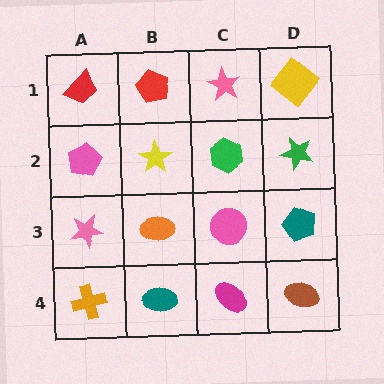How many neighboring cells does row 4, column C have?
3.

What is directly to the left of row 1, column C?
A red pentagon.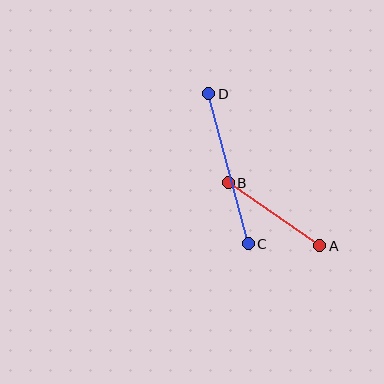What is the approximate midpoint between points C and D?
The midpoint is at approximately (228, 169) pixels.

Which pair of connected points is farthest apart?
Points C and D are farthest apart.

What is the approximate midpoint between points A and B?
The midpoint is at approximately (274, 214) pixels.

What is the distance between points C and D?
The distance is approximately 155 pixels.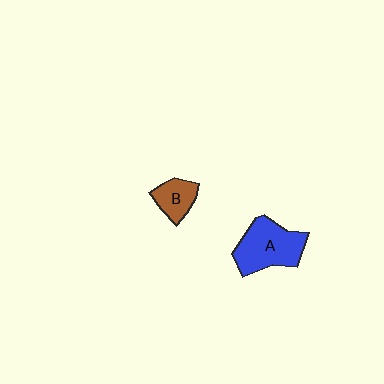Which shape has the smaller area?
Shape B (brown).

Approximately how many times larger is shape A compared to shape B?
Approximately 2.0 times.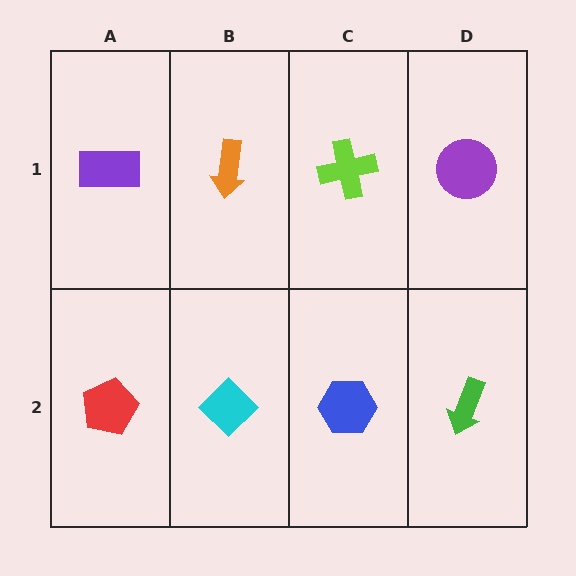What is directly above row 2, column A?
A purple rectangle.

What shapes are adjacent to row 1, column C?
A blue hexagon (row 2, column C), an orange arrow (row 1, column B), a purple circle (row 1, column D).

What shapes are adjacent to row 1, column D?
A green arrow (row 2, column D), a lime cross (row 1, column C).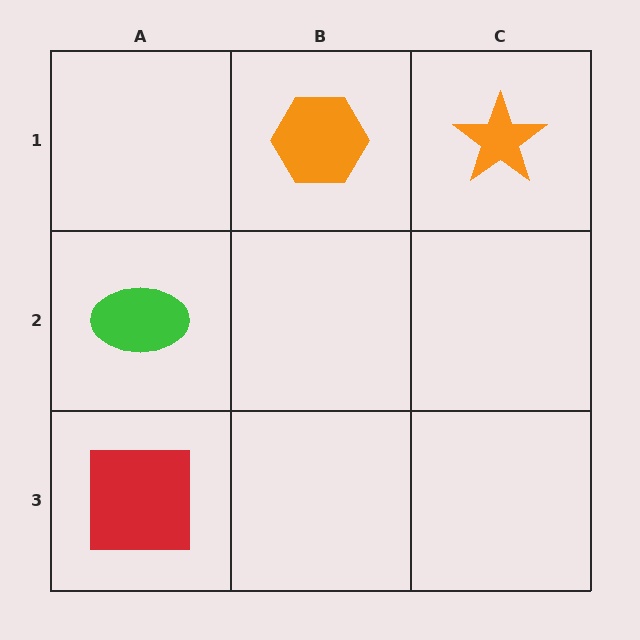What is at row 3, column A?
A red square.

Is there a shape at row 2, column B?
No, that cell is empty.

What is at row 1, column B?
An orange hexagon.